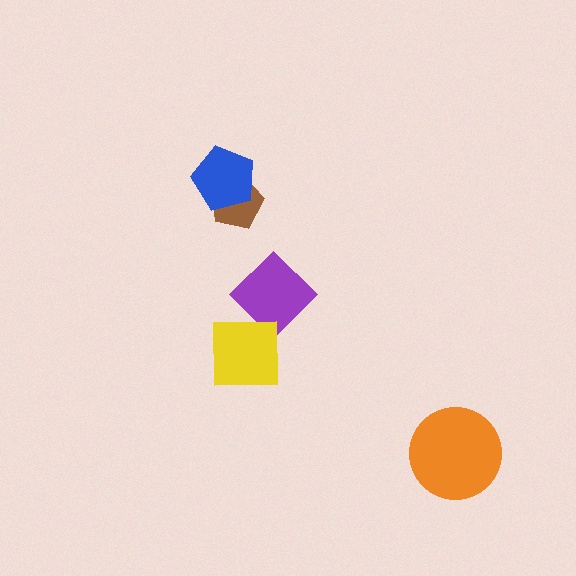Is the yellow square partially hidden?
No, no other shape covers it.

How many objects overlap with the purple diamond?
1 object overlaps with the purple diamond.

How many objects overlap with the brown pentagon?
1 object overlaps with the brown pentagon.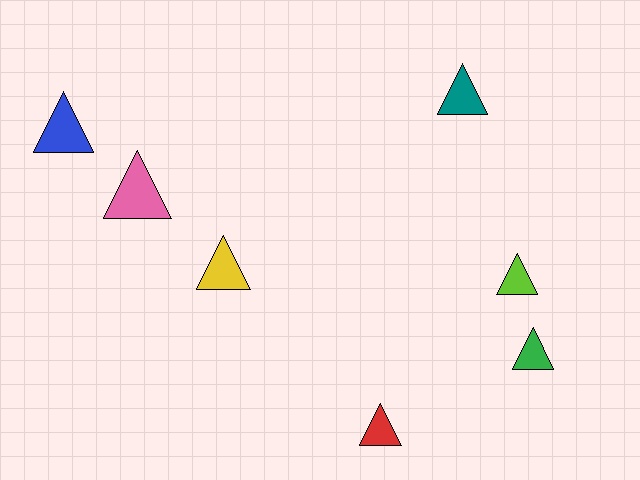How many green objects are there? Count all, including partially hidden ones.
There is 1 green object.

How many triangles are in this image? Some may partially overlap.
There are 7 triangles.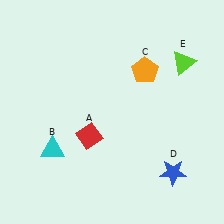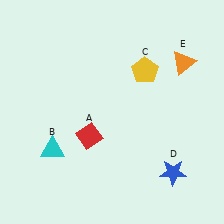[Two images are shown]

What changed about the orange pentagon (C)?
In Image 1, C is orange. In Image 2, it changed to yellow.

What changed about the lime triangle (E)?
In Image 1, E is lime. In Image 2, it changed to orange.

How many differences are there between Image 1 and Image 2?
There are 2 differences between the two images.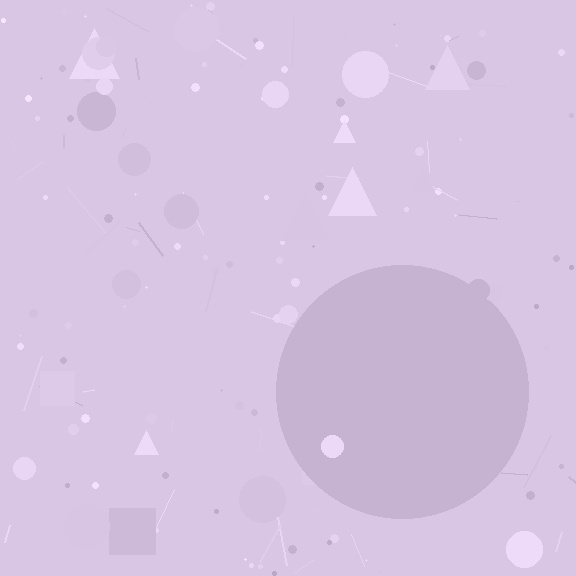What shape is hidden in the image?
A circle is hidden in the image.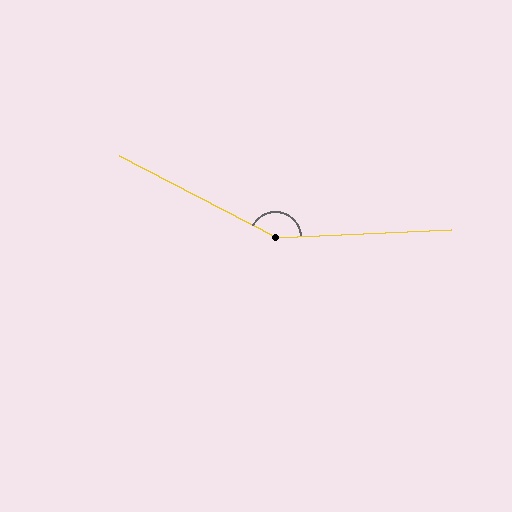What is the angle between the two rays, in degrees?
Approximately 150 degrees.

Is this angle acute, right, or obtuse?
It is obtuse.